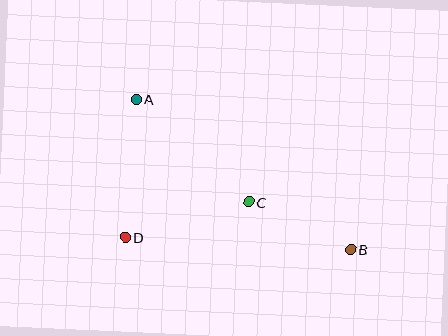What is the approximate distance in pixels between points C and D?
The distance between C and D is approximately 129 pixels.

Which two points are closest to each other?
Points B and C are closest to each other.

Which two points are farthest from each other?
Points A and B are farthest from each other.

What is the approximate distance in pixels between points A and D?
The distance between A and D is approximately 139 pixels.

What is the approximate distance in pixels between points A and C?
The distance between A and C is approximately 152 pixels.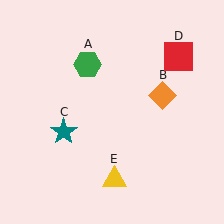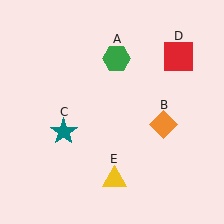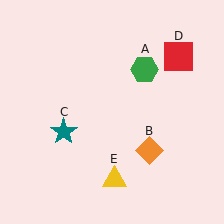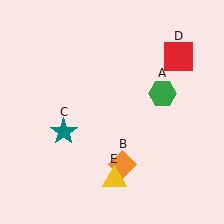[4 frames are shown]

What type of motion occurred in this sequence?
The green hexagon (object A), orange diamond (object B) rotated clockwise around the center of the scene.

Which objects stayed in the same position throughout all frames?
Teal star (object C) and red square (object D) and yellow triangle (object E) remained stationary.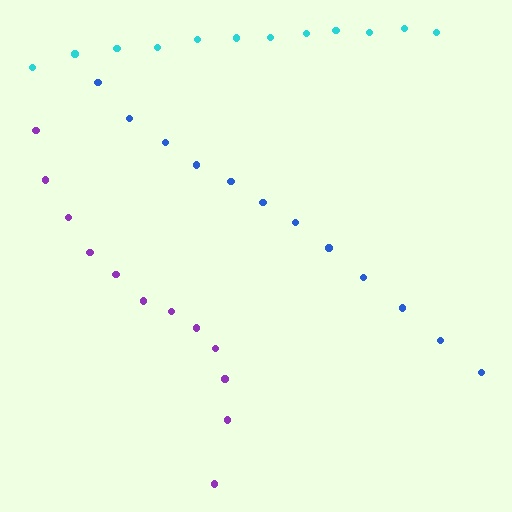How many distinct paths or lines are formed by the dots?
There are 3 distinct paths.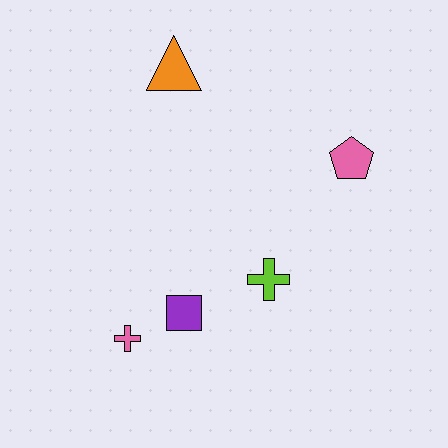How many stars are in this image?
There are no stars.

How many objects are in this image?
There are 5 objects.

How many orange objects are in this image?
There is 1 orange object.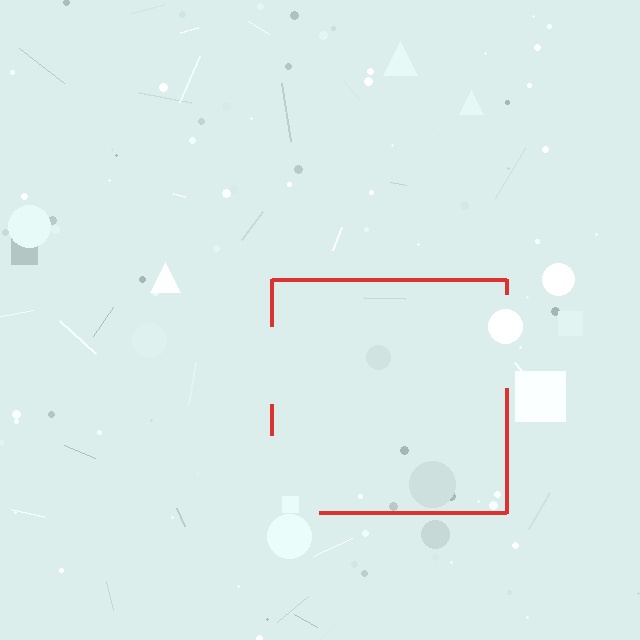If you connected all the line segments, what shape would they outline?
They would outline a square.